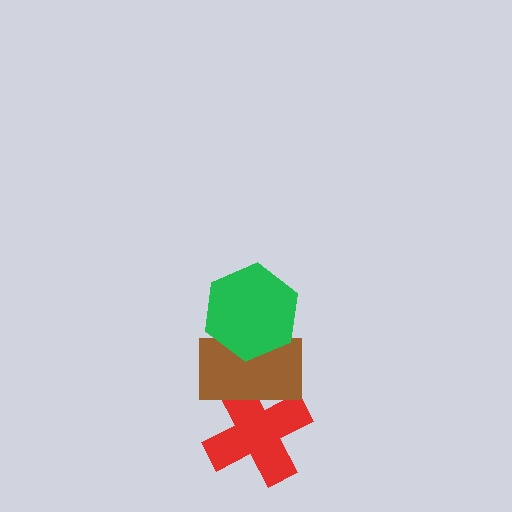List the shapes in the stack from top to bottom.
From top to bottom: the green hexagon, the brown rectangle, the red cross.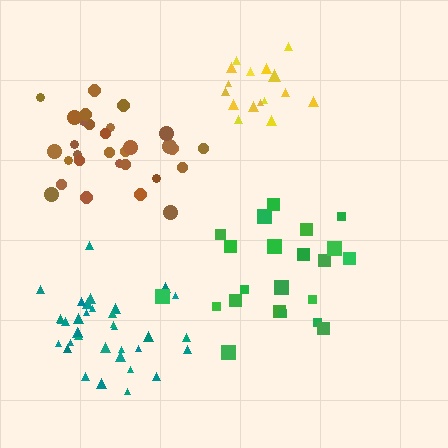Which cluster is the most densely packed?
Teal.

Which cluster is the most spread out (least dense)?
Green.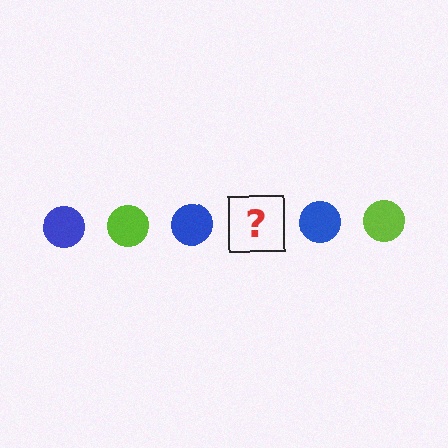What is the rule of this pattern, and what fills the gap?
The rule is that the pattern cycles through blue, lime circles. The gap should be filled with a lime circle.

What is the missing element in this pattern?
The missing element is a lime circle.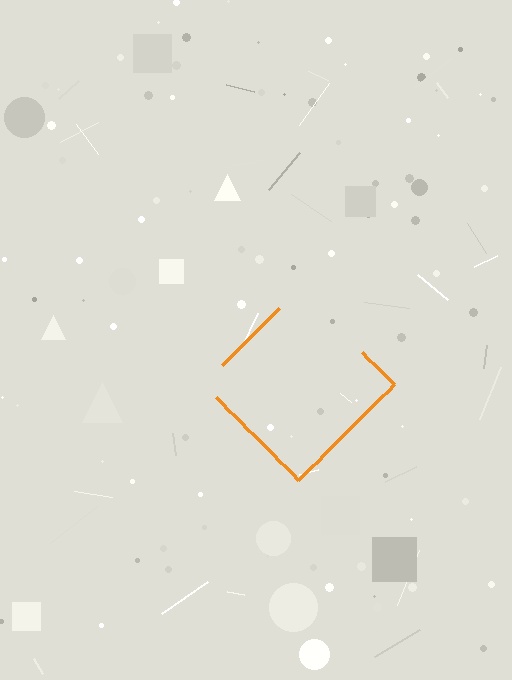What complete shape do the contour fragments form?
The contour fragments form a diamond.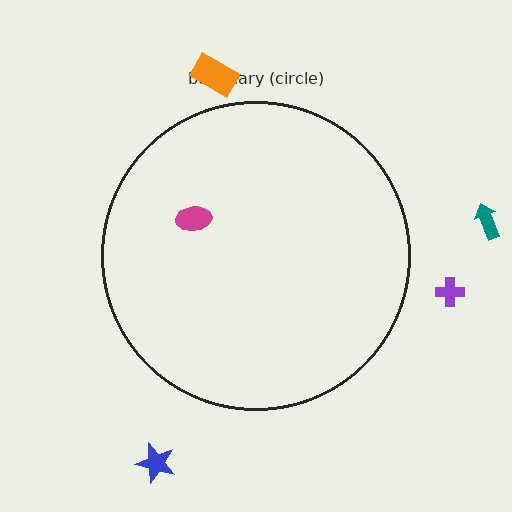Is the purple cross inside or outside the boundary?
Outside.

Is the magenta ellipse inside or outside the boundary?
Inside.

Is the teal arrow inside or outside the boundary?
Outside.